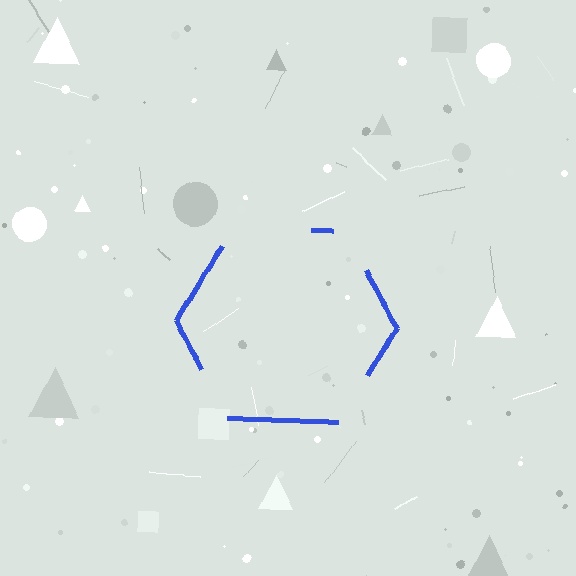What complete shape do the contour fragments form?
The contour fragments form a hexagon.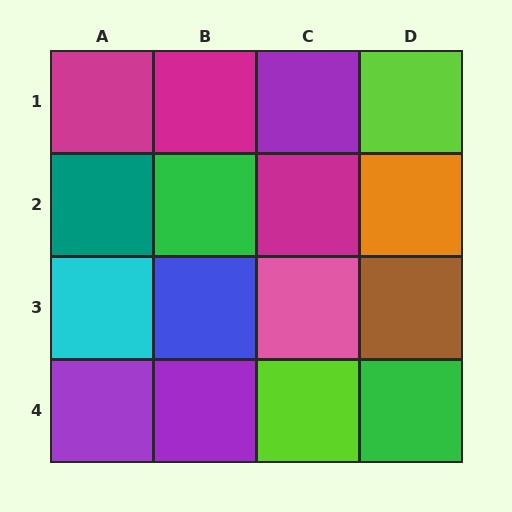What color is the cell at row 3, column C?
Pink.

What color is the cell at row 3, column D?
Brown.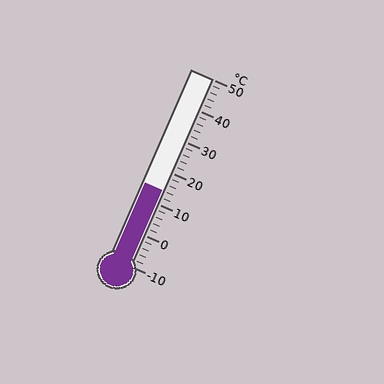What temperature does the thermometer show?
The thermometer shows approximately 14°C.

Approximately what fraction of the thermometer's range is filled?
The thermometer is filled to approximately 40% of its range.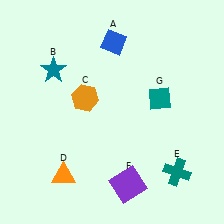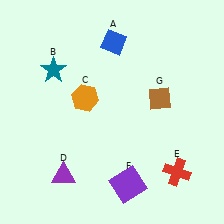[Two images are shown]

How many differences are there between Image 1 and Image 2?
There are 3 differences between the two images.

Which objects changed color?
D changed from orange to purple. E changed from teal to red. G changed from teal to brown.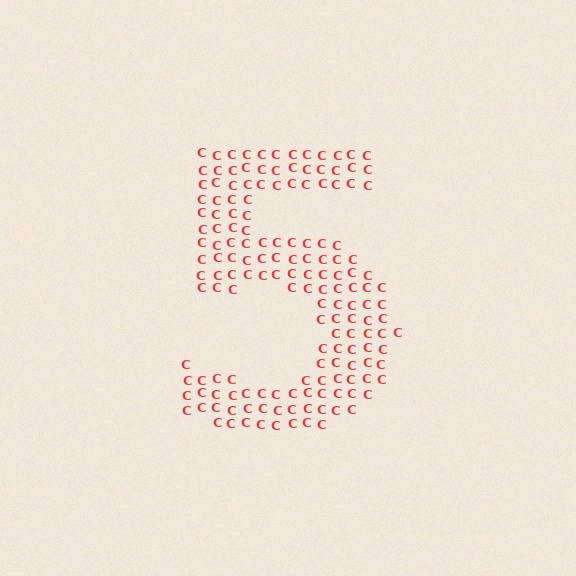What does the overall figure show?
The overall figure shows the digit 5.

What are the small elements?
The small elements are letter C's.